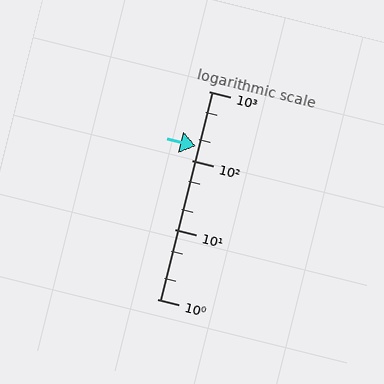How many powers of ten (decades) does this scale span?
The scale spans 3 decades, from 1 to 1000.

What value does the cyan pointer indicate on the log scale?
The pointer indicates approximately 160.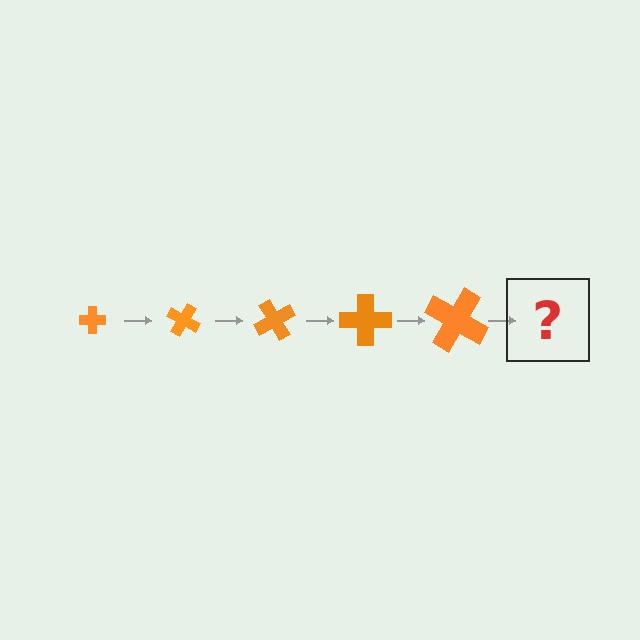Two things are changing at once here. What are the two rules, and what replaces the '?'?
The two rules are that the cross grows larger each step and it rotates 30 degrees each step. The '?' should be a cross, larger than the previous one and rotated 150 degrees from the start.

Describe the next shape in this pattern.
It should be a cross, larger than the previous one and rotated 150 degrees from the start.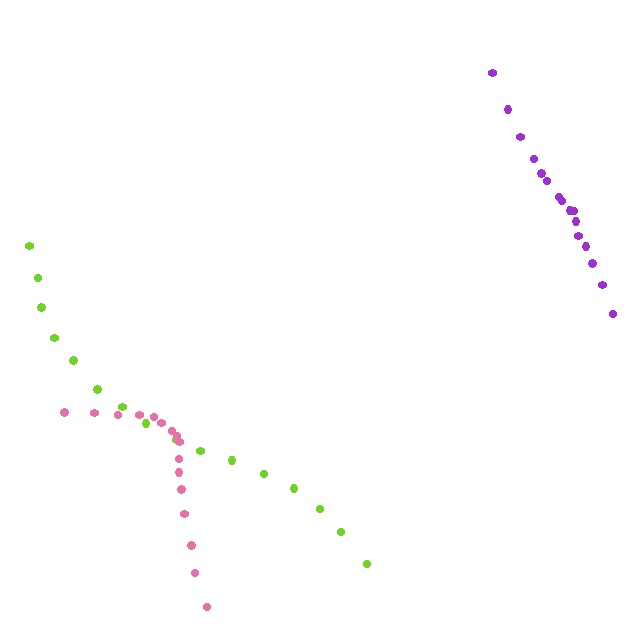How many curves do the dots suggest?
There are 3 distinct paths.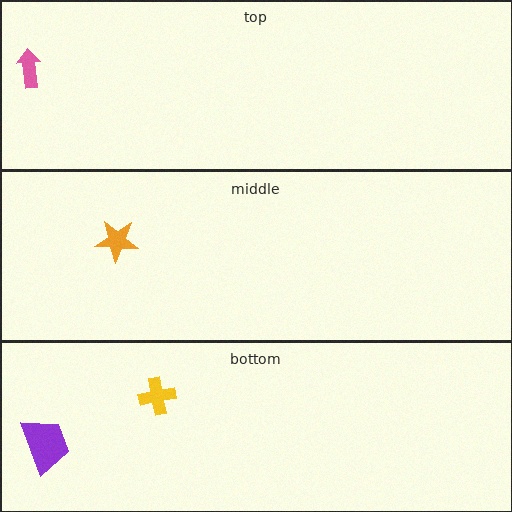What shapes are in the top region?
The pink arrow.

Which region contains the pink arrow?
The top region.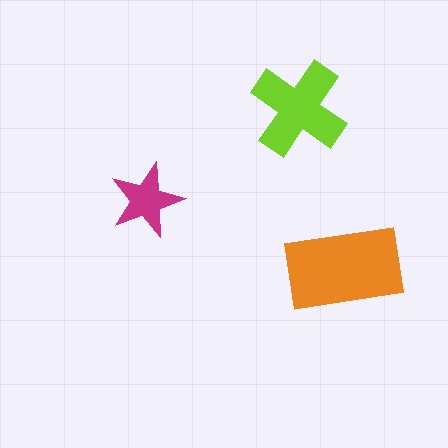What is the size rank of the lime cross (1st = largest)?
2nd.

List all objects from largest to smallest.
The orange rectangle, the lime cross, the magenta star.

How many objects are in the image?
There are 3 objects in the image.